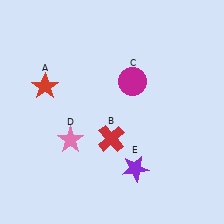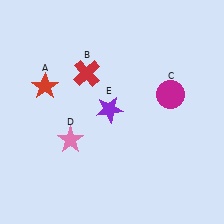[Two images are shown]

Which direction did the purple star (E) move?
The purple star (E) moved up.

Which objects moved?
The objects that moved are: the red cross (B), the magenta circle (C), the purple star (E).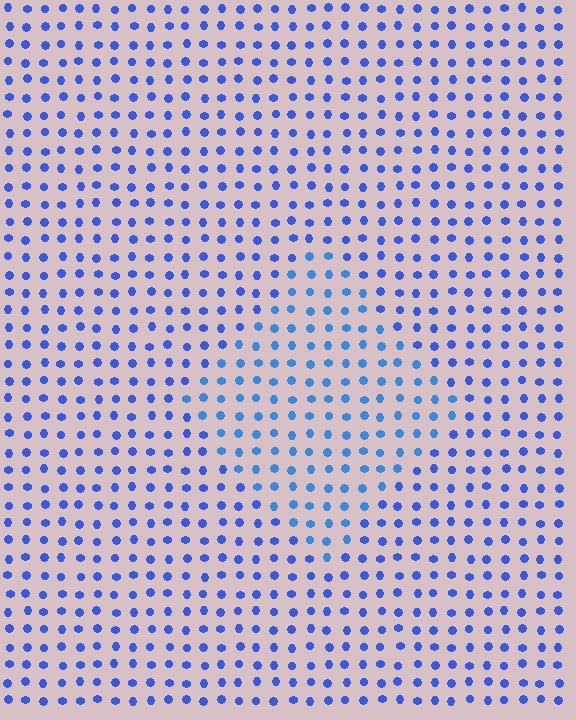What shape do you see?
I see a diamond.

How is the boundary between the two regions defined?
The boundary is defined purely by a slight shift in hue (about 18 degrees). Spacing, size, and orientation are identical on both sides.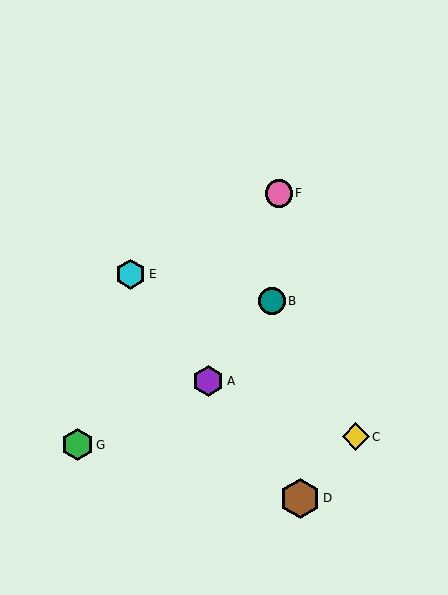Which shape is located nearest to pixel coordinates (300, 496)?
The brown hexagon (labeled D) at (300, 498) is nearest to that location.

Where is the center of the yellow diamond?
The center of the yellow diamond is at (356, 437).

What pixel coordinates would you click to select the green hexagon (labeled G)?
Click at (77, 445) to select the green hexagon G.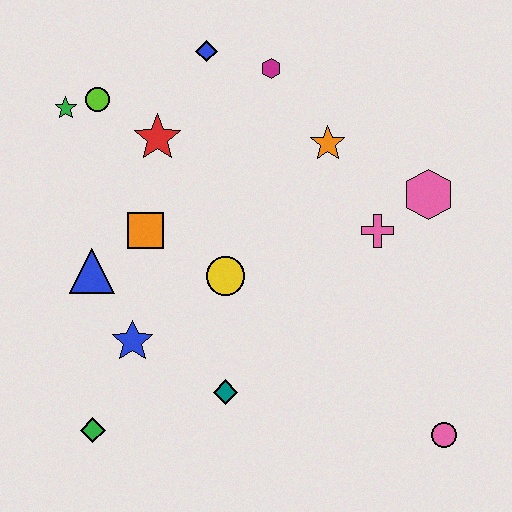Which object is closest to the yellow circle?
The orange square is closest to the yellow circle.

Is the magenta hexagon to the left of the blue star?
No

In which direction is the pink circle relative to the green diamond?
The pink circle is to the right of the green diamond.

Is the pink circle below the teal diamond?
Yes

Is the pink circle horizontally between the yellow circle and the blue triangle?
No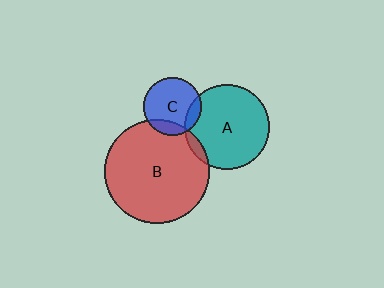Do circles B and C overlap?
Yes.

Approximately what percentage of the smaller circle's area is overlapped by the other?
Approximately 15%.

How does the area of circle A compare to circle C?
Approximately 2.1 times.